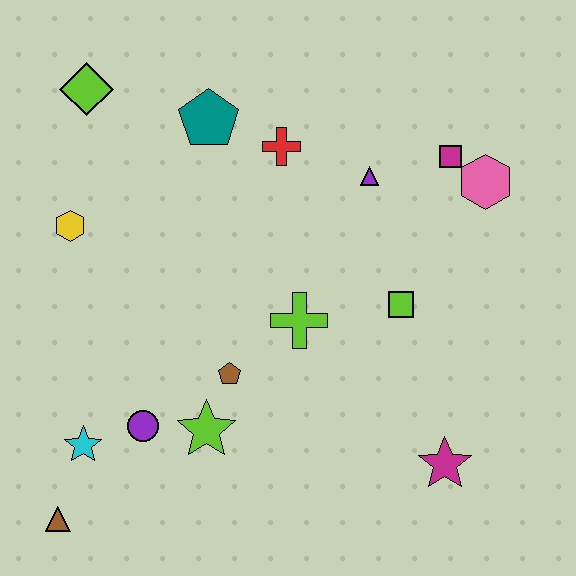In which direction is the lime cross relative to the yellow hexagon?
The lime cross is to the right of the yellow hexagon.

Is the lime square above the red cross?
No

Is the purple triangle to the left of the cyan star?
No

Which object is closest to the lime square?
The lime cross is closest to the lime square.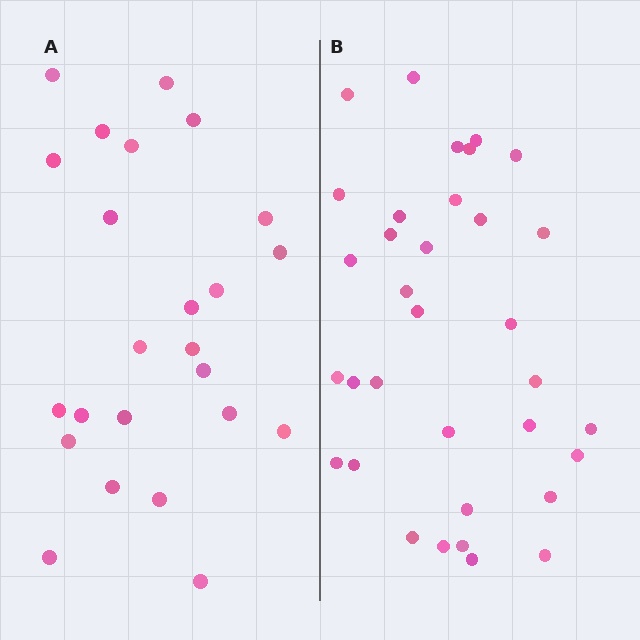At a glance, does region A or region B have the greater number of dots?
Region B (the right region) has more dots.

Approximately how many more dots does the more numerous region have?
Region B has roughly 10 or so more dots than region A.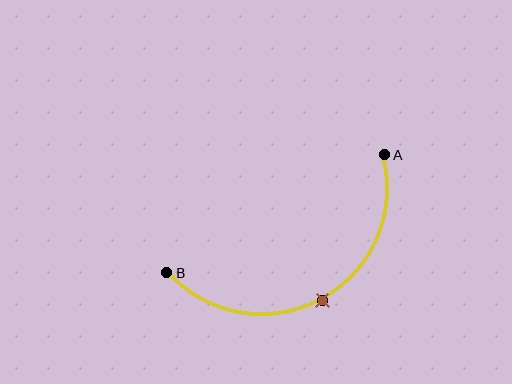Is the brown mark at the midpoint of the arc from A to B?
Yes. The brown mark lies on the arc at equal arc-length from both A and B — it is the arc midpoint.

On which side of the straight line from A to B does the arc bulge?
The arc bulges below the straight line connecting A and B.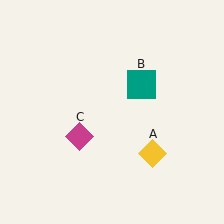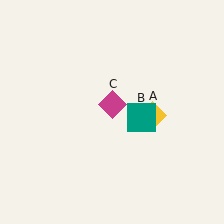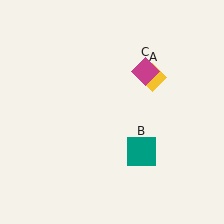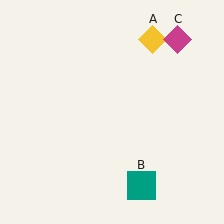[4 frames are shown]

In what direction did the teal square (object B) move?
The teal square (object B) moved down.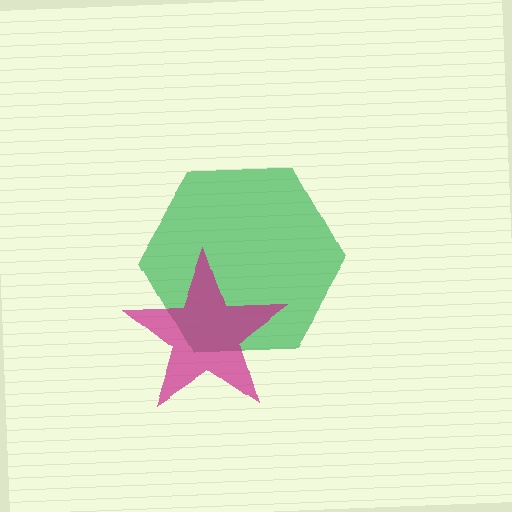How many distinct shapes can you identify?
There are 2 distinct shapes: a green hexagon, a magenta star.